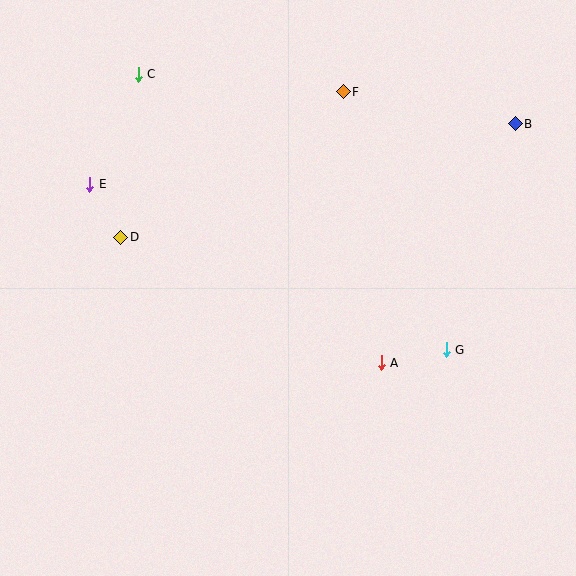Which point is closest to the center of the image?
Point A at (381, 363) is closest to the center.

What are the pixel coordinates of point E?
Point E is at (90, 184).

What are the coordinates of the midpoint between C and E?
The midpoint between C and E is at (114, 129).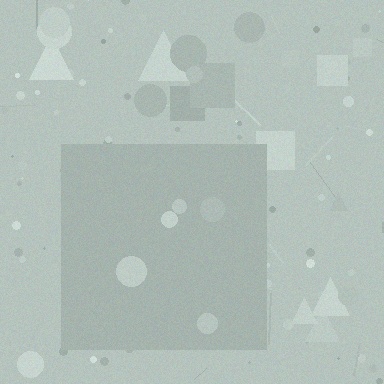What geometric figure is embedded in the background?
A square is embedded in the background.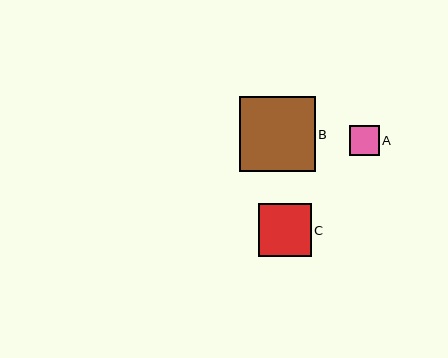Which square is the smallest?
Square A is the smallest with a size of approximately 29 pixels.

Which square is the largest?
Square B is the largest with a size of approximately 76 pixels.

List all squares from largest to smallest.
From largest to smallest: B, C, A.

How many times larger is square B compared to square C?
Square B is approximately 1.4 times the size of square C.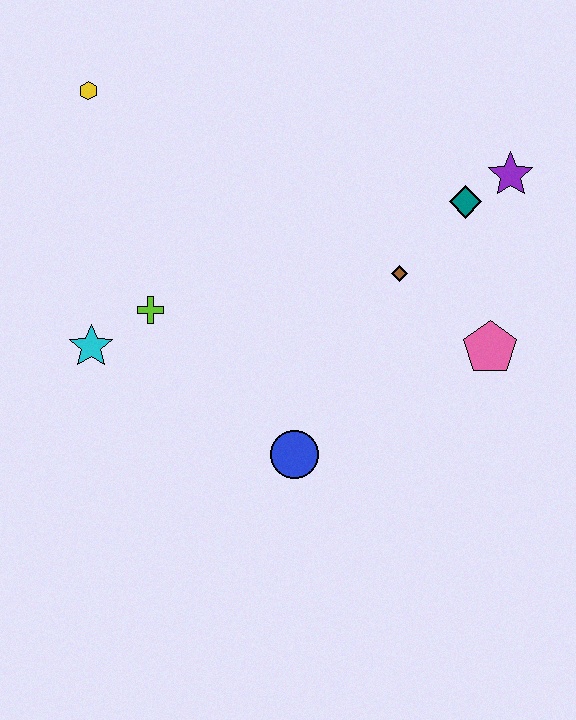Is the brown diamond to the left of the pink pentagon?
Yes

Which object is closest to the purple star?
The teal diamond is closest to the purple star.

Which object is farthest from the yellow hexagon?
The pink pentagon is farthest from the yellow hexagon.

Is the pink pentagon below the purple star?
Yes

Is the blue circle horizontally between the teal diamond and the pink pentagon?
No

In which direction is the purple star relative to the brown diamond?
The purple star is to the right of the brown diamond.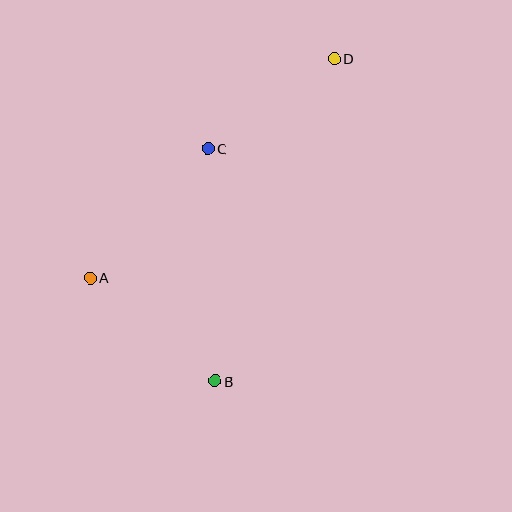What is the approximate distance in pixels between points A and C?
The distance between A and C is approximately 175 pixels.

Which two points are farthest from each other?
Points B and D are farthest from each other.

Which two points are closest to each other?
Points C and D are closest to each other.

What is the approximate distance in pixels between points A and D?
The distance between A and D is approximately 328 pixels.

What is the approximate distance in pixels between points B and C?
The distance between B and C is approximately 233 pixels.